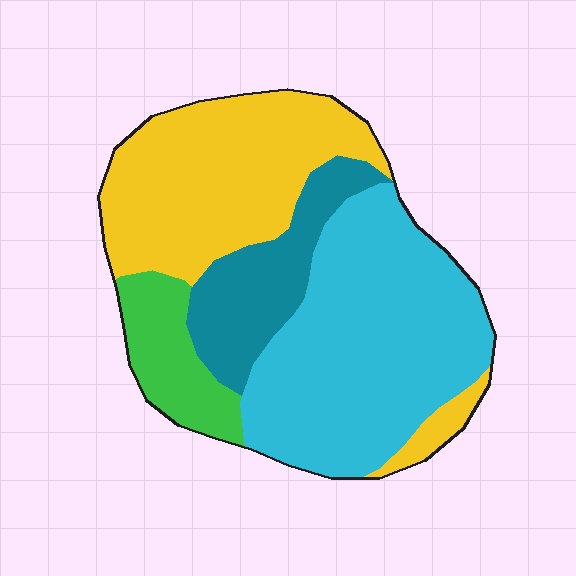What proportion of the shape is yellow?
Yellow covers around 35% of the shape.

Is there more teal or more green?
Teal.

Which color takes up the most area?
Cyan, at roughly 40%.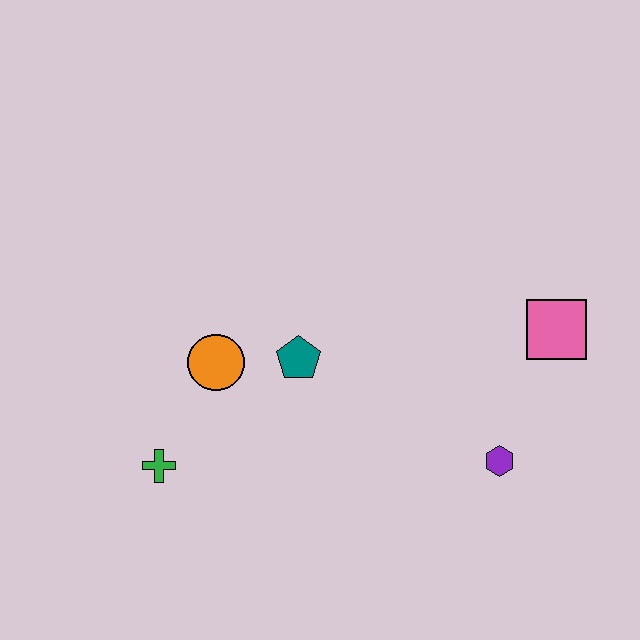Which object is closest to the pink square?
The purple hexagon is closest to the pink square.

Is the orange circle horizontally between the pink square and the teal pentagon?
No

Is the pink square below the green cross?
No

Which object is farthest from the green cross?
The pink square is farthest from the green cross.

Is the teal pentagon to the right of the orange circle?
Yes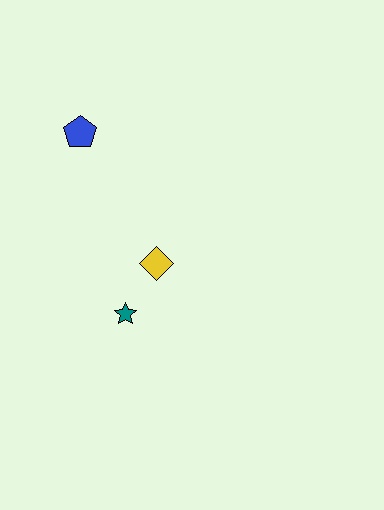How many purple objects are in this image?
There are no purple objects.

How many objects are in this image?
There are 3 objects.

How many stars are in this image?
There is 1 star.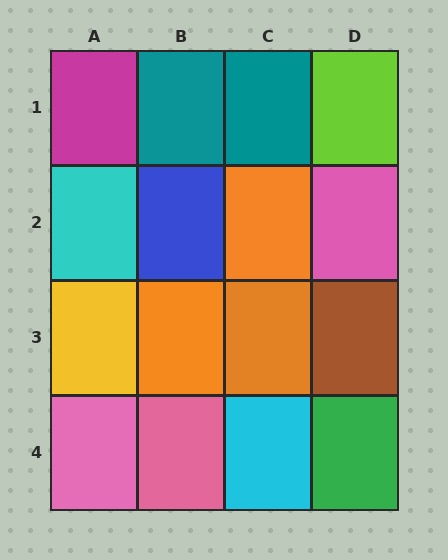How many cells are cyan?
2 cells are cyan.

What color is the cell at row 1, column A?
Magenta.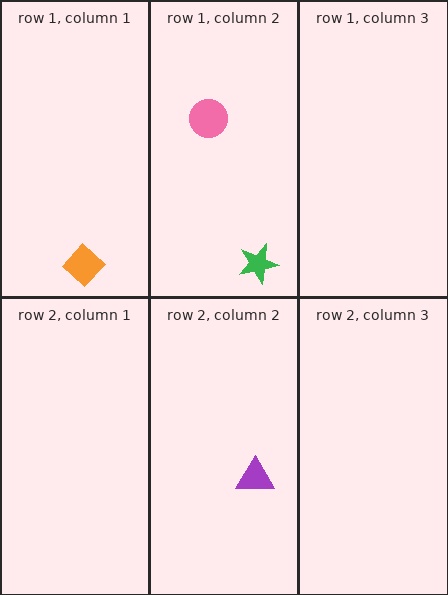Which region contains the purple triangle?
The row 2, column 2 region.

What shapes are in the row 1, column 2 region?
The green star, the pink circle.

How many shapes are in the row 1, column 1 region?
1.